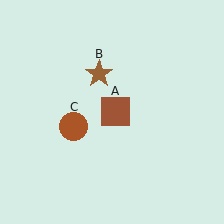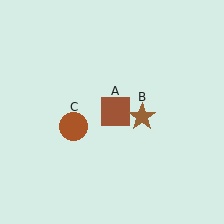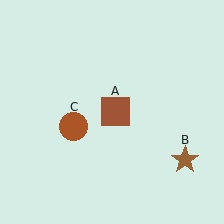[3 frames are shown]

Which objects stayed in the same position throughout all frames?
Brown square (object A) and brown circle (object C) remained stationary.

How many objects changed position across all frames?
1 object changed position: brown star (object B).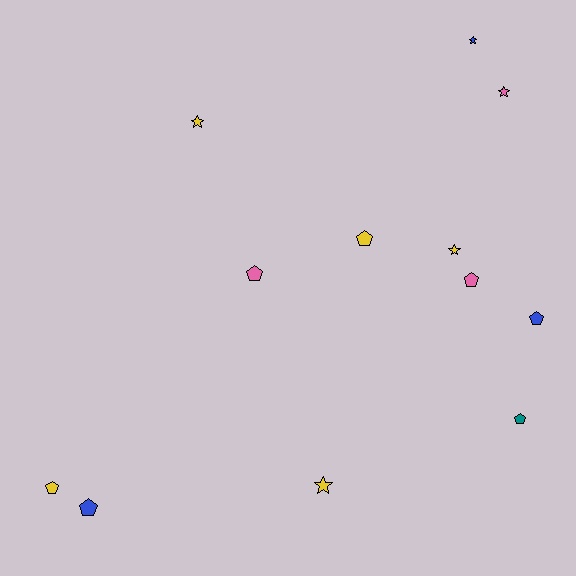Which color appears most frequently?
Yellow, with 5 objects.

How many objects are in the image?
There are 12 objects.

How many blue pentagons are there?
There are 2 blue pentagons.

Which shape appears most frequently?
Pentagon, with 7 objects.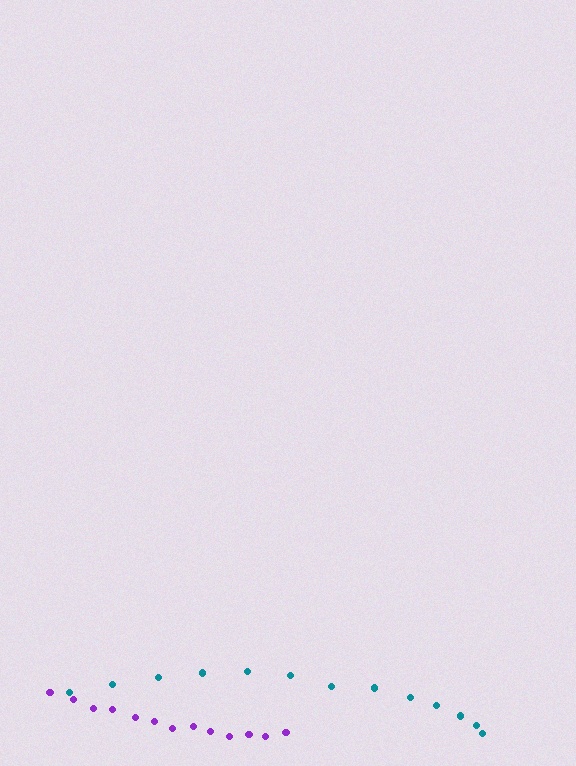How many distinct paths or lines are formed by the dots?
There are 2 distinct paths.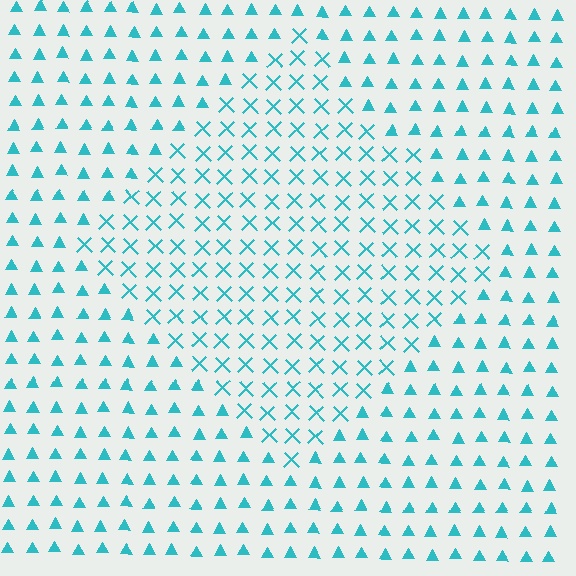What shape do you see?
I see a diamond.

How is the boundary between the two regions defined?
The boundary is defined by a change in element shape: X marks inside vs. triangles outside. All elements share the same color and spacing.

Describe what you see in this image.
The image is filled with small cyan elements arranged in a uniform grid. A diamond-shaped region contains X marks, while the surrounding area contains triangles. The boundary is defined purely by the change in element shape.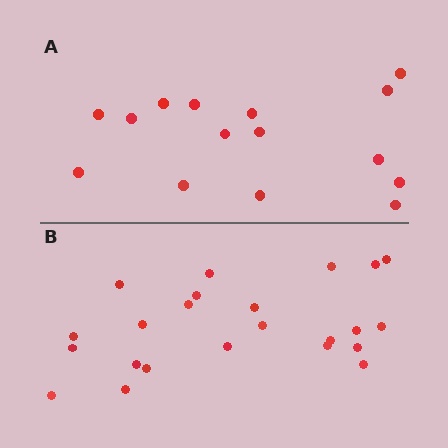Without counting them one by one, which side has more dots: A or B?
Region B (the bottom region) has more dots.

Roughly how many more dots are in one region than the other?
Region B has roughly 8 or so more dots than region A.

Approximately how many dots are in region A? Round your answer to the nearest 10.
About 20 dots. (The exact count is 15, which rounds to 20.)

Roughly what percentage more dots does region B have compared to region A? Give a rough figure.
About 55% more.